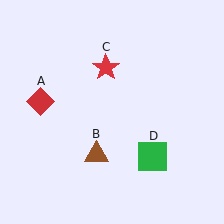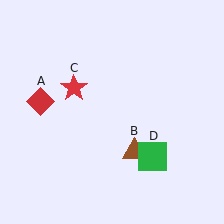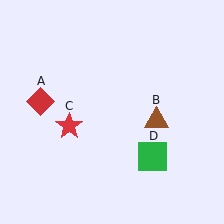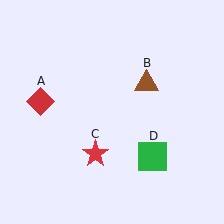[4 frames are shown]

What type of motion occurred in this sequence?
The brown triangle (object B), red star (object C) rotated counterclockwise around the center of the scene.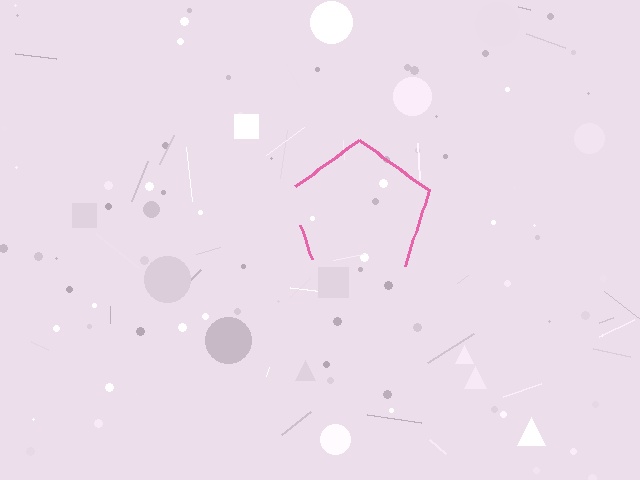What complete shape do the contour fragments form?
The contour fragments form a pentagon.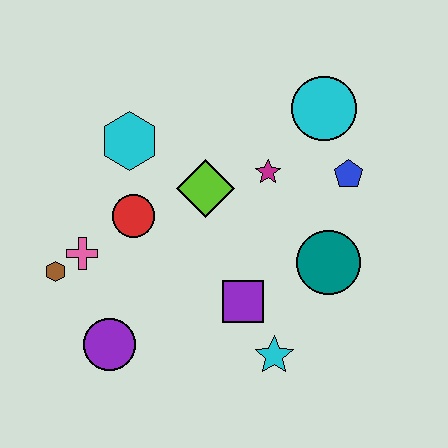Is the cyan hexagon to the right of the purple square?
No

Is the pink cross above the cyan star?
Yes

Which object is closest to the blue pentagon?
The cyan circle is closest to the blue pentagon.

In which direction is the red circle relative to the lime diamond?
The red circle is to the left of the lime diamond.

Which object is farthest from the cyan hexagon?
The cyan star is farthest from the cyan hexagon.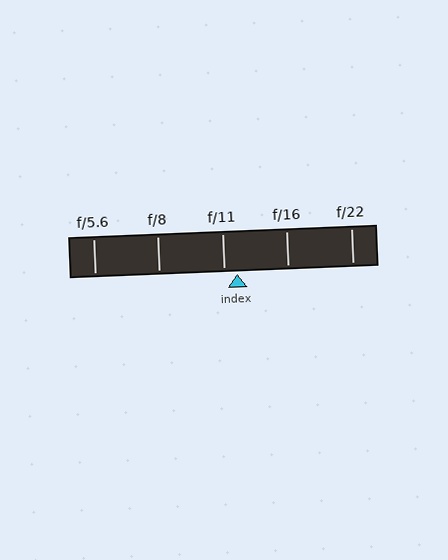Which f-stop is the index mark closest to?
The index mark is closest to f/11.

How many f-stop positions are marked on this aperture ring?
There are 5 f-stop positions marked.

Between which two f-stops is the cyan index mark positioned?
The index mark is between f/11 and f/16.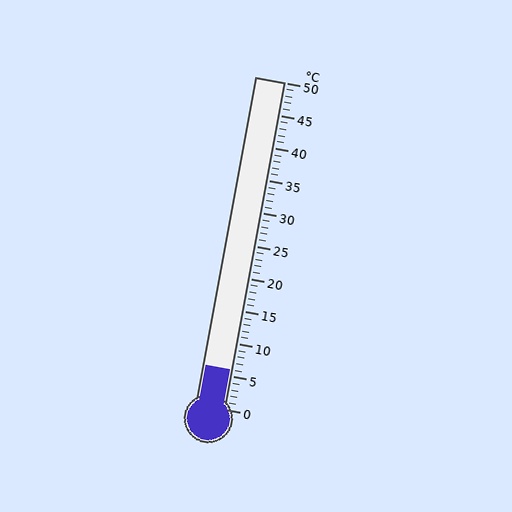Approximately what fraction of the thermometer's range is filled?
The thermometer is filled to approximately 10% of its range.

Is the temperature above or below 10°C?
The temperature is below 10°C.